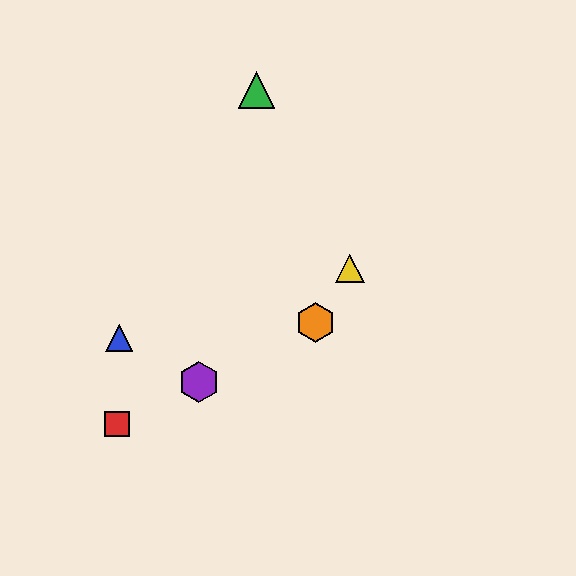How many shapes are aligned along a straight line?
3 shapes (the red square, the purple hexagon, the orange hexagon) are aligned along a straight line.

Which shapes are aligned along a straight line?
The red square, the purple hexagon, the orange hexagon are aligned along a straight line.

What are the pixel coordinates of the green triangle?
The green triangle is at (257, 90).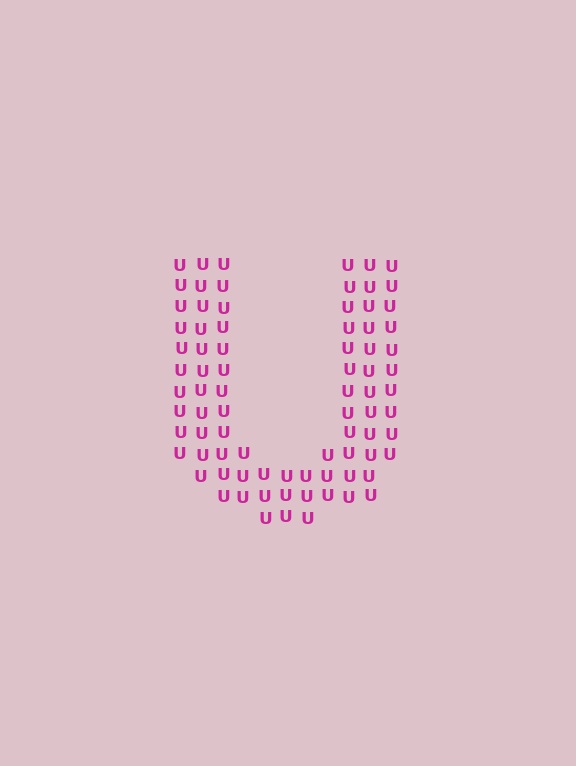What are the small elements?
The small elements are letter U's.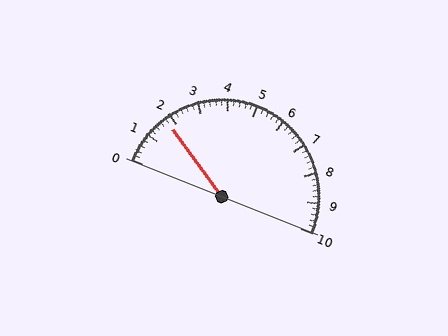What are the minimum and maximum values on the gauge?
The gauge ranges from 0 to 10.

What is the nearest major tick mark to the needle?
The nearest major tick mark is 2.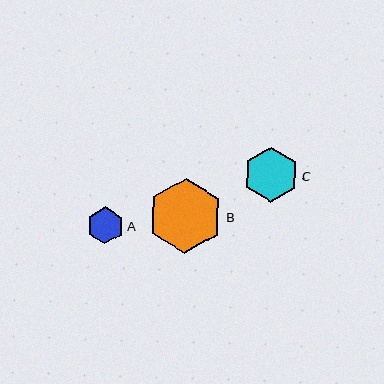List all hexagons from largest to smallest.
From largest to smallest: B, C, A.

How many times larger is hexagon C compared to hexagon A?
Hexagon C is approximately 1.5 times the size of hexagon A.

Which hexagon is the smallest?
Hexagon A is the smallest with a size of approximately 37 pixels.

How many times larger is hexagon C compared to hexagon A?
Hexagon C is approximately 1.5 times the size of hexagon A.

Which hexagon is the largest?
Hexagon B is the largest with a size of approximately 75 pixels.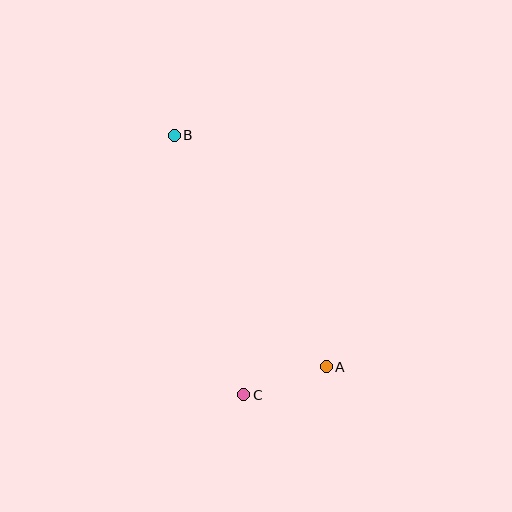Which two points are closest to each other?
Points A and C are closest to each other.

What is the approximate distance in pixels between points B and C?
The distance between B and C is approximately 269 pixels.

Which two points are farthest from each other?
Points A and B are farthest from each other.